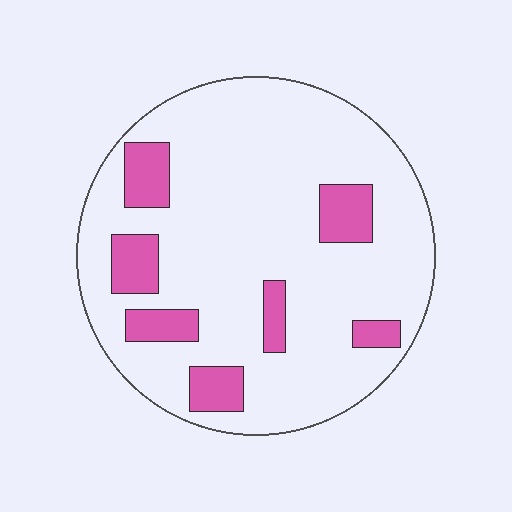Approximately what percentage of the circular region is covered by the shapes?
Approximately 15%.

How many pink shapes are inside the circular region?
7.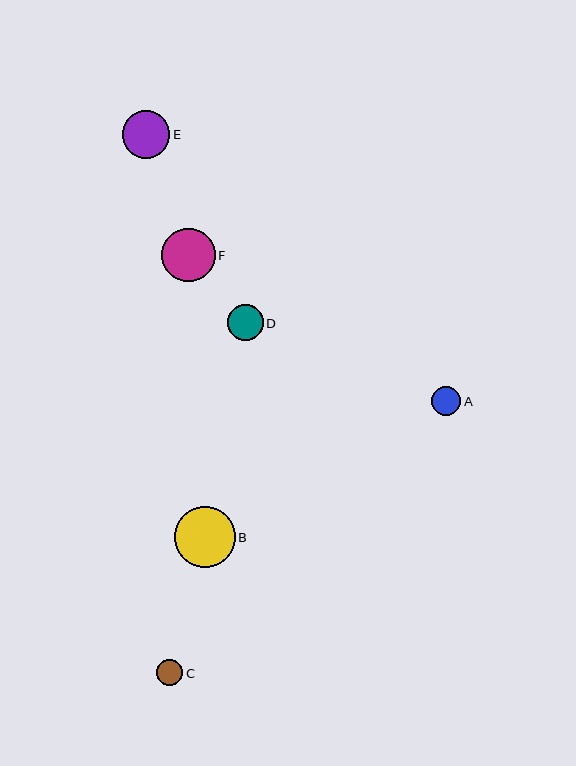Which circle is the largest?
Circle B is the largest with a size of approximately 61 pixels.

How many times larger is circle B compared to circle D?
Circle B is approximately 1.7 times the size of circle D.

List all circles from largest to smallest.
From largest to smallest: B, F, E, D, A, C.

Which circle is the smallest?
Circle C is the smallest with a size of approximately 26 pixels.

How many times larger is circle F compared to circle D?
Circle F is approximately 1.5 times the size of circle D.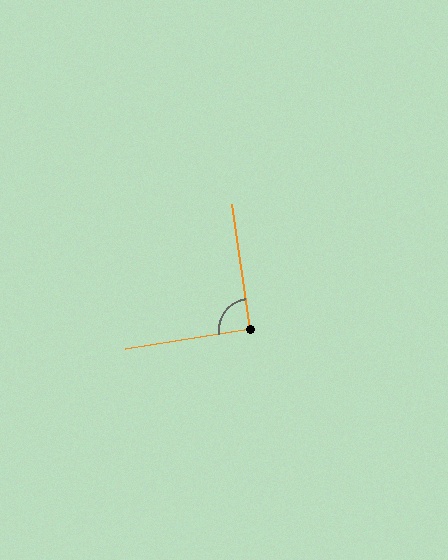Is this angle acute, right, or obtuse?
It is approximately a right angle.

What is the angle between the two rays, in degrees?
Approximately 91 degrees.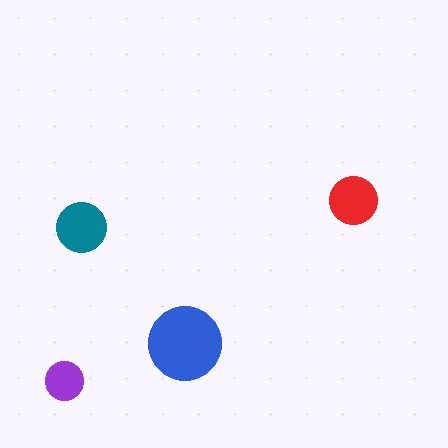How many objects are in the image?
There are 4 objects in the image.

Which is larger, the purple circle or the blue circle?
The blue one.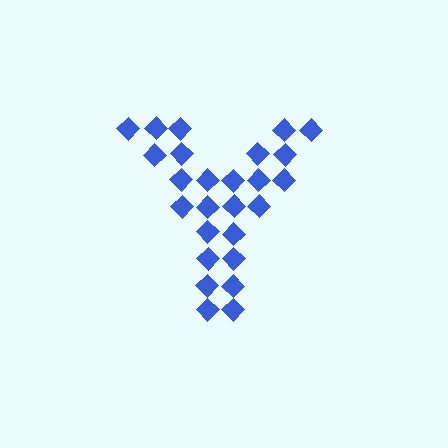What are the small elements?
The small elements are diamonds.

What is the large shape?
The large shape is the letter Y.